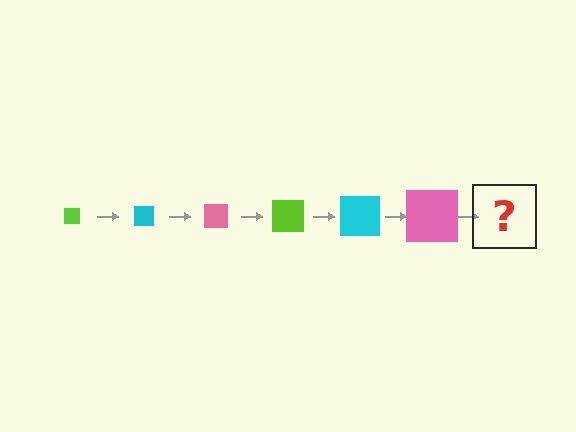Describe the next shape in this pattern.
It should be a lime square, larger than the previous one.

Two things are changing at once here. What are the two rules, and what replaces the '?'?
The two rules are that the square grows larger each step and the color cycles through lime, cyan, and pink. The '?' should be a lime square, larger than the previous one.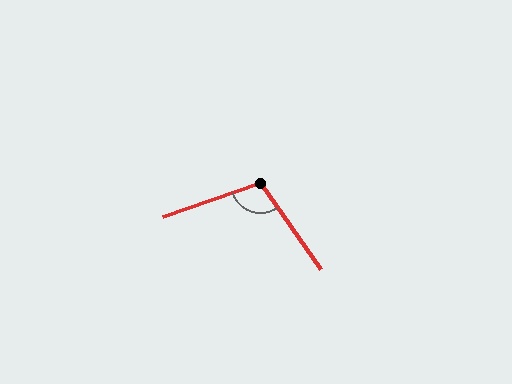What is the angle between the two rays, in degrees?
Approximately 106 degrees.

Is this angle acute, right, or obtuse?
It is obtuse.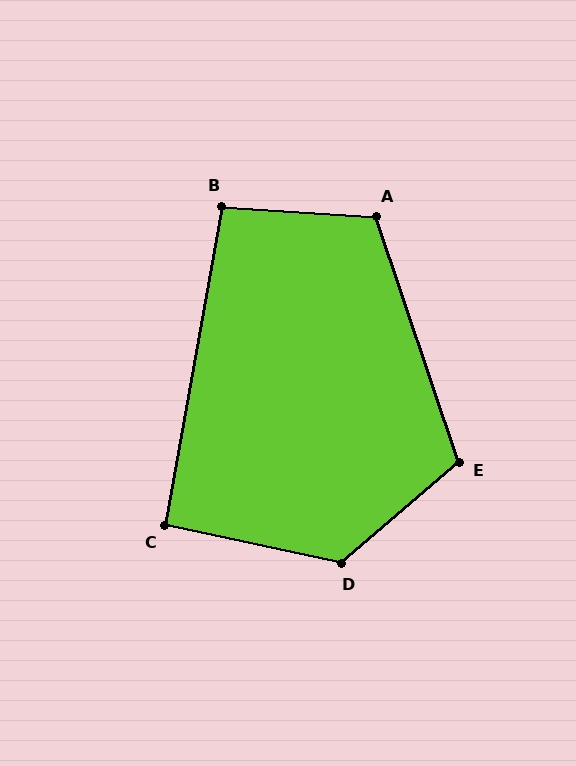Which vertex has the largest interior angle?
D, at approximately 127 degrees.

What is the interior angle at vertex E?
Approximately 112 degrees (obtuse).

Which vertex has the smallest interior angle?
C, at approximately 92 degrees.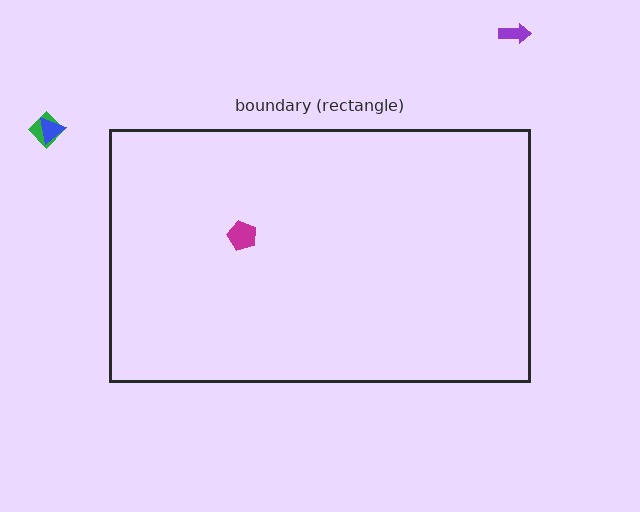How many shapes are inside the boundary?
1 inside, 3 outside.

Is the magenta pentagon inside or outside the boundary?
Inside.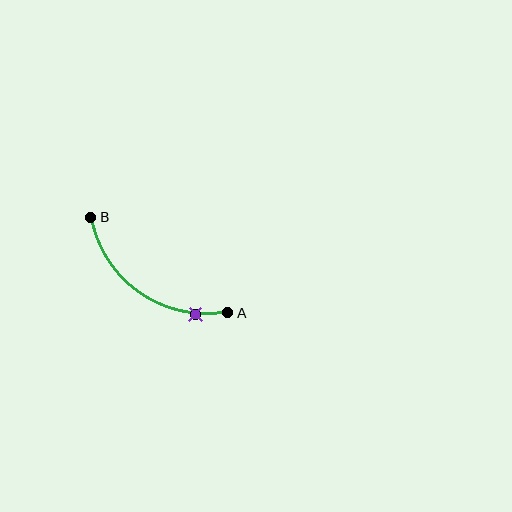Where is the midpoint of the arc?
The arc midpoint is the point on the curve farthest from the straight line joining A and B. It sits below and to the left of that line.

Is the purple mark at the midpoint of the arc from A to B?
No. The purple mark lies on the arc but is closer to endpoint A. The arc midpoint would be at the point on the curve equidistant along the arc from both A and B.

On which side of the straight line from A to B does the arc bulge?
The arc bulges below and to the left of the straight line connecting A and B.